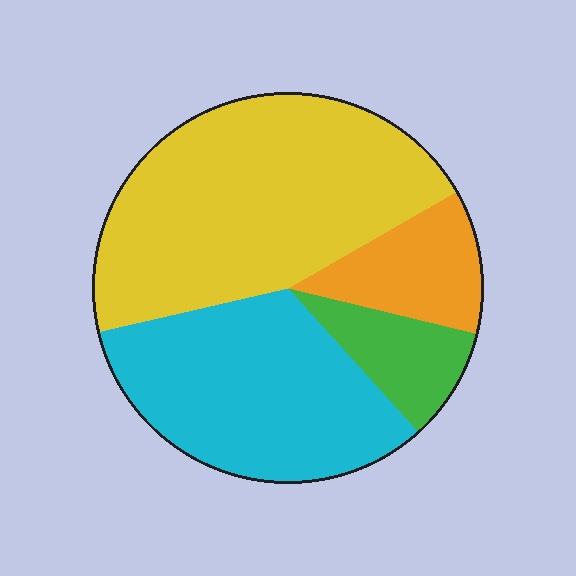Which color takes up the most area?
Yellow, at roughly 45%.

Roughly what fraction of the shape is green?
Green takes up about one tenth (1/10) of the shape.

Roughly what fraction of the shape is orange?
Orange covers 12% of the shape.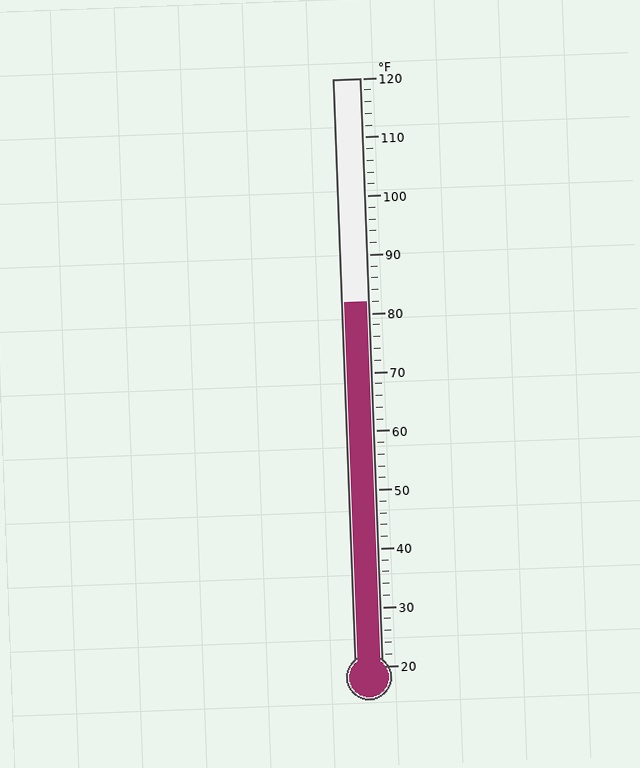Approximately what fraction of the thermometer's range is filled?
The thermometer is filled to approximately 60% of its range.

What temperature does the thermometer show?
The thermometer shows approximately 82°F.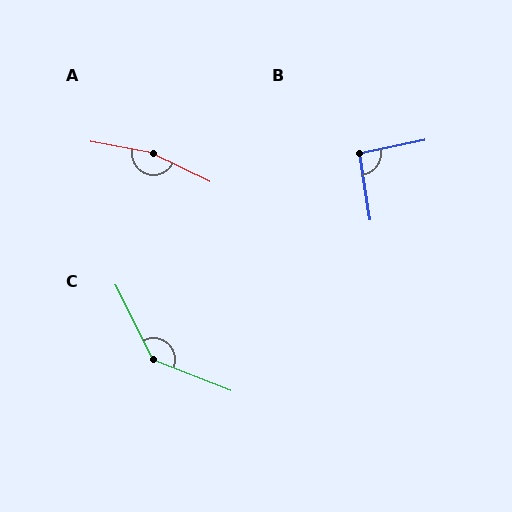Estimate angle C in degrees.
Approximately 138 degrees.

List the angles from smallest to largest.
B (93°), C (138°), A (165°).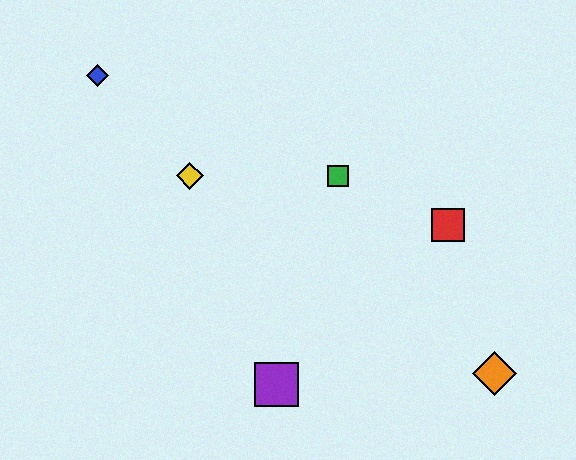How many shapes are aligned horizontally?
2 shapes (the green square, the yellow diamond) are aligned horizontally.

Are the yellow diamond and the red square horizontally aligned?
No, the yellow diamond is at y≈176 and the red square is at y≈225.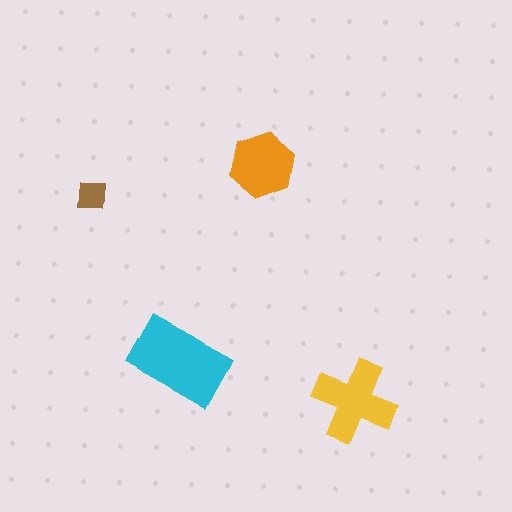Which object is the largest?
The cyan rectangle.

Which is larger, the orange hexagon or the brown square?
The orange hexagon.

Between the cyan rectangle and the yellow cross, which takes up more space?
The cyan rectangle.